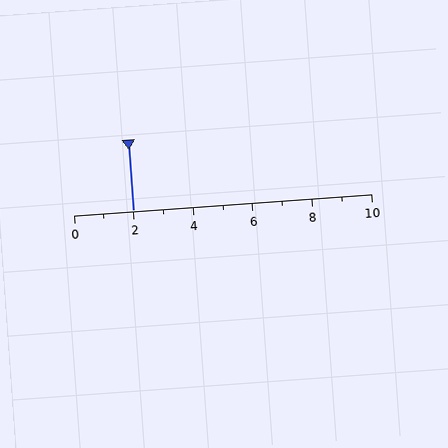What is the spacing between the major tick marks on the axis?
The major ticks are spaced 2 apart.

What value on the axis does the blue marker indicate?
The marker indicates approximately 2.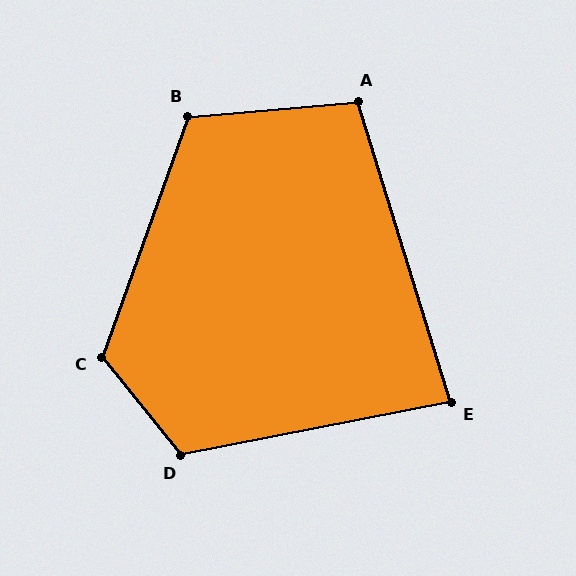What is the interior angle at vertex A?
Approximately 102 degrees (obtuse).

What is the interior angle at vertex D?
Approximately 118 degrees (obtuse).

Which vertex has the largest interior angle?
C, at approximately 122 degrees.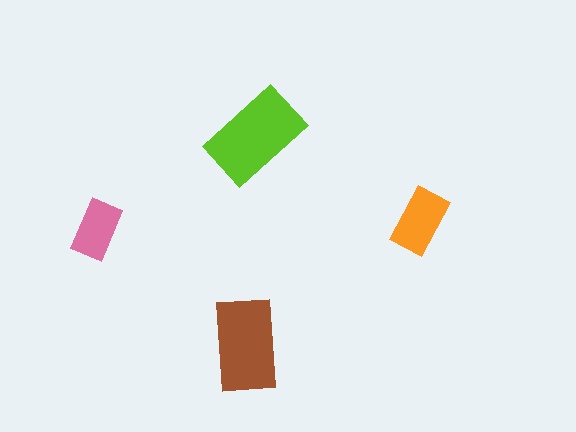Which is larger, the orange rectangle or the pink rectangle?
The orange one.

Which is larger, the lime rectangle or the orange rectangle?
The lime one.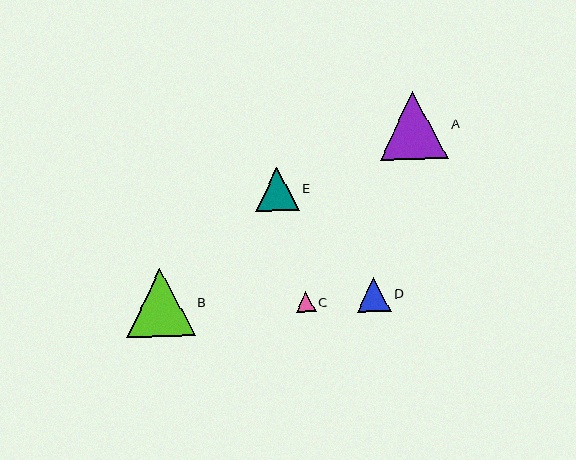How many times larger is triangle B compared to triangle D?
Triangle B is approximately 2.0 times the size of triangle D.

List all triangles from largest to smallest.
From largest to smallest: A, B, E, D, C.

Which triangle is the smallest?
Triangle C is the smallest with a size of approximately 20 pixels.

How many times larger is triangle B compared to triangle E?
Triangle B is approximately 1.6 times the size of triangle E.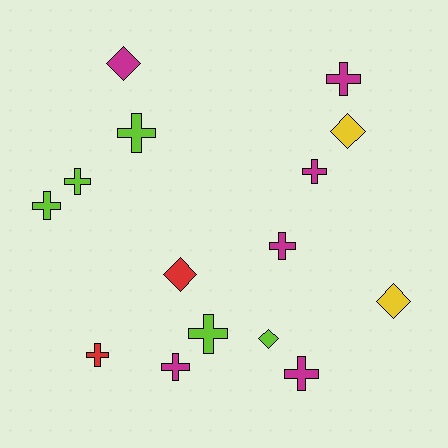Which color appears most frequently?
Magenta, with 6 objects.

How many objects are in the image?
There are 15 objects.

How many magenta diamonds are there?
There is 1 magenta diamond.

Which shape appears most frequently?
Cross, with 10 objects.